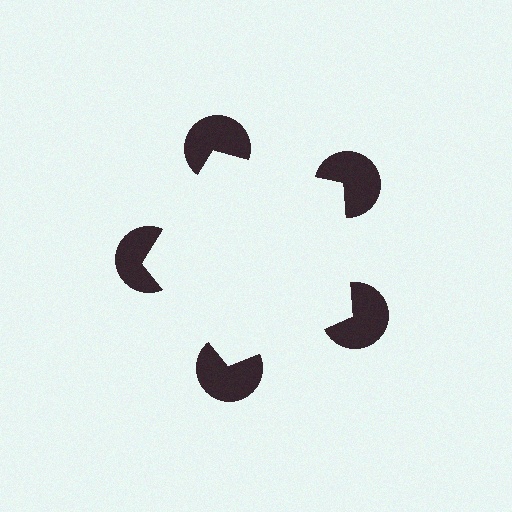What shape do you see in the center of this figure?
An illusory pentagon — its edges are inferred from the aligned wedge cuts in the pac-man discs, not physically drawn.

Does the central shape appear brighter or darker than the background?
It typically appears slightly brighter than the background, even though no actual brightness change is drawn.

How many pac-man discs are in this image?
There are 5 — one at each vertex of the illusory pentagon.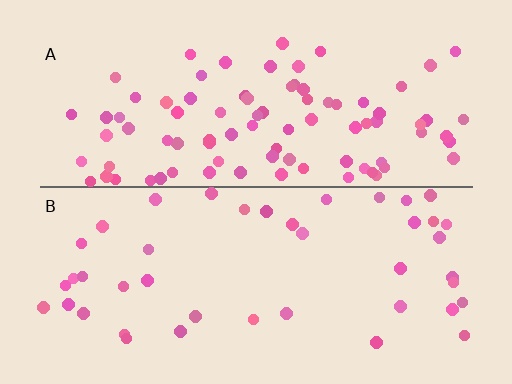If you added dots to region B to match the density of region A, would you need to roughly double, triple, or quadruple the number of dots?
Approximately double.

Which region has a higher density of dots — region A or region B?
A (the top).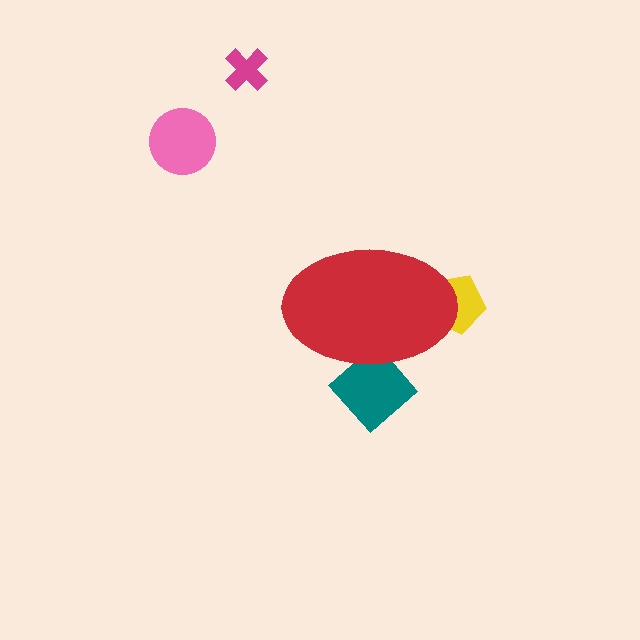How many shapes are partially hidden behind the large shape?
2 shapes are partially hidden.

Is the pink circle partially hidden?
No, the pink circle is fully visible.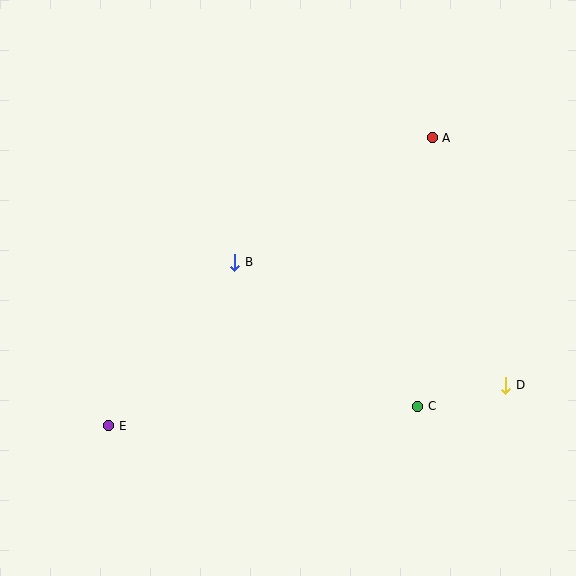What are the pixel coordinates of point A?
Point A is at (432, 138).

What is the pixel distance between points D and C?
The distance between D and C is 91 pixels.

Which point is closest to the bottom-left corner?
Point E is closest to the bottom-left corner.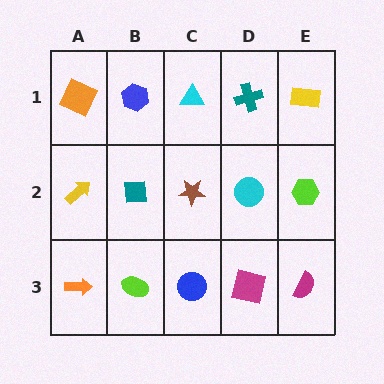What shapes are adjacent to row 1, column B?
A teal square (row 2, column B), an orange square (row 1, column A), a cyan triangle (row 1, column C).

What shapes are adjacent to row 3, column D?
A cyan circle (row 2, column D), a blue circle (row 3, column C), a magenta semicircle (row 3, column E).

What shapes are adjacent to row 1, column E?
A lime hexagon (row 2, column E), a teal cross (row 1, column D).